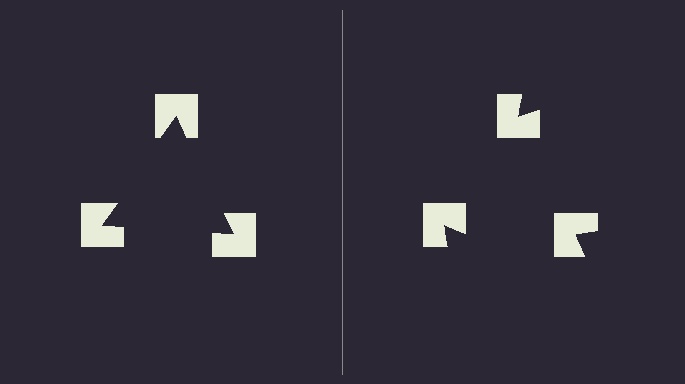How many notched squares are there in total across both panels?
6 — 3 on each side.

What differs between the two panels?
The notched squares are positioned identically on both sides; only the wedge orientations differ. On the left they align to a triangle; on the right they are misaligned.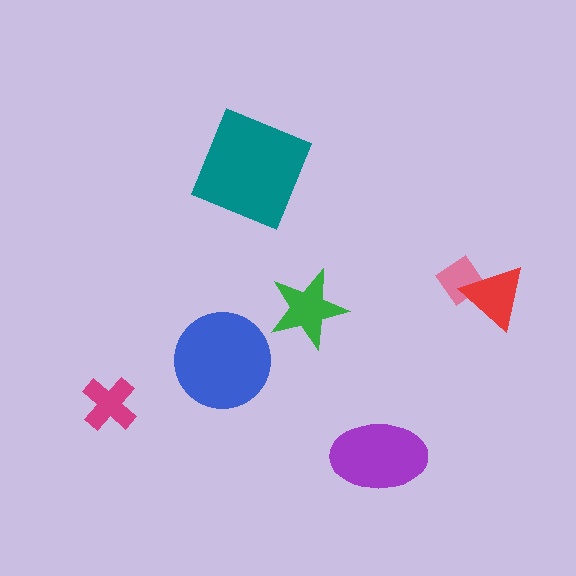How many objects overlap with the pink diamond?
1 object overlaps with the pink diamond.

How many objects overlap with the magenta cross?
0 objects overlap with the magenta cross.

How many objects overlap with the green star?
0 objects overlap with the green star.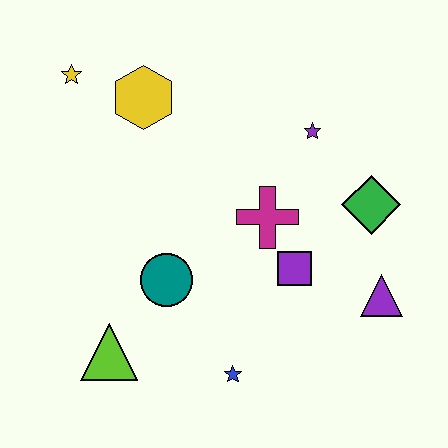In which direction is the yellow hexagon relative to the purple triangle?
The yellow hexagon is to the left of the purple triangle.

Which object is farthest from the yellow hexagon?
The purple triangle is farthest from the yellow hexagon.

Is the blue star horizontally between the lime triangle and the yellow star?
No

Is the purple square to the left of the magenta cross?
No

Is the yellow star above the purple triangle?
Yes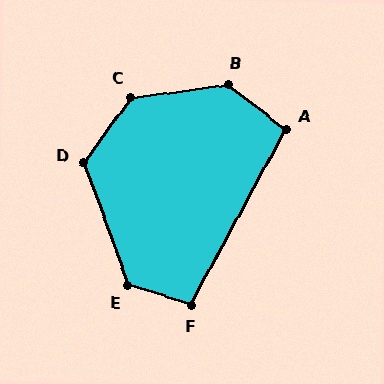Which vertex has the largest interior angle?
B, at approximately 135 degrees.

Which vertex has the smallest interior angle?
A, at approximately 99 degrees.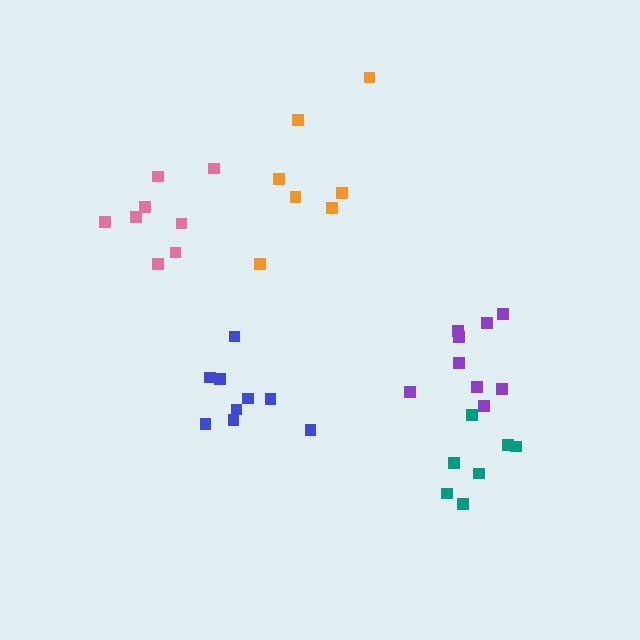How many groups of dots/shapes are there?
There are 5 groups.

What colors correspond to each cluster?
The clusters are colored: purple, orange, blue, pink, teal.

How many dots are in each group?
Group 1: 9 dots, Group 2: 7 dots, Group 3: 9 dots, Group 4: 8 dots, Group 5: 7 dots (40 total).